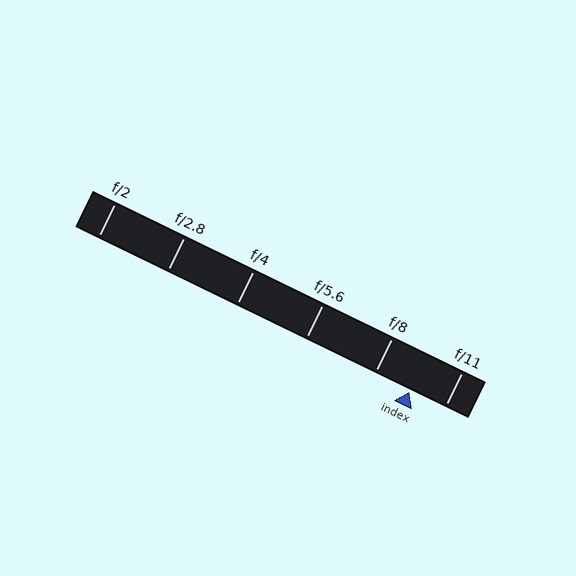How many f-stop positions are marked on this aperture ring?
There are 6 f-stop positions marked.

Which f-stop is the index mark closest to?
The index mark is closest to f/8.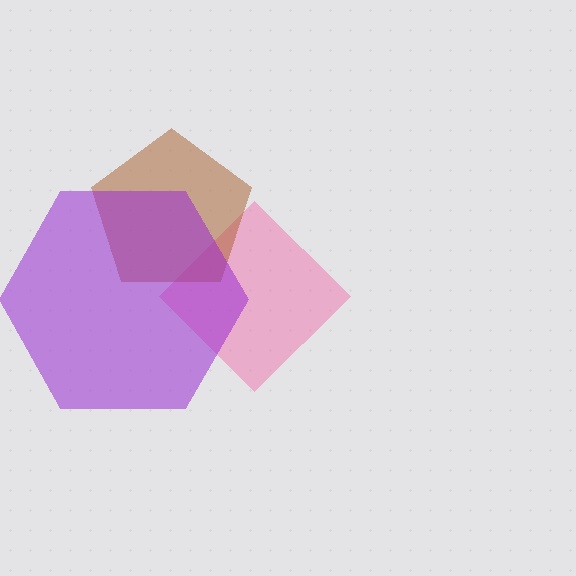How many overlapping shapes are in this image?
There are 3 overlapping shapes in the image.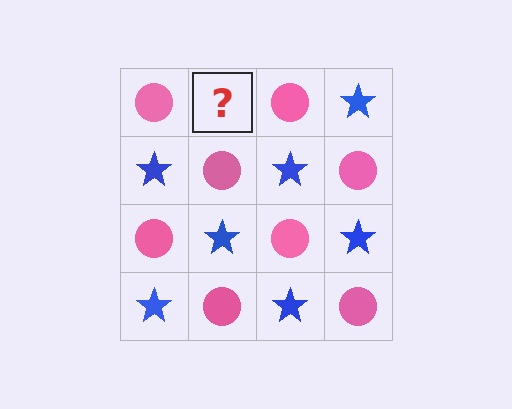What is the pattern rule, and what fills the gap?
The rule is that it alternates pink circle and blue star in a checkerboard pattern. The gap should be filled with a blue star.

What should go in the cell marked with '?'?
The missing cell should contain a blue star.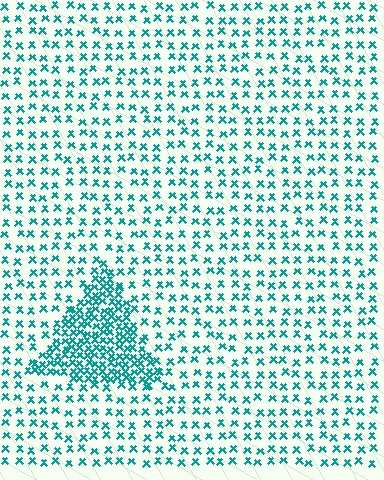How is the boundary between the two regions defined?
The boundary is defined by a change in element density (approximately 2.7x ratio). All elements are the same color, size, and shape.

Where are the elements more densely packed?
The elements are more densely packed inside the triangle boundary.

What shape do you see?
I see a triangle.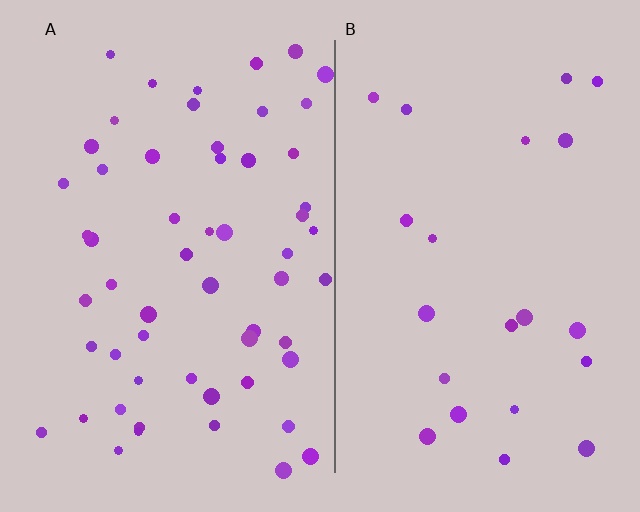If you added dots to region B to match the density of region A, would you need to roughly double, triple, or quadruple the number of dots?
Approximately triple.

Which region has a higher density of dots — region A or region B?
A (the left).